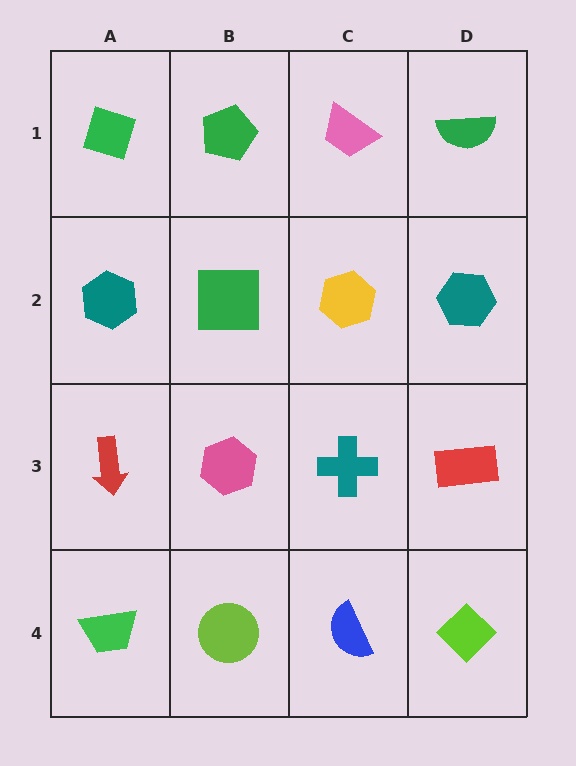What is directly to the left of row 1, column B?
A green diamond.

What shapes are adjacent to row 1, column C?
A yellow hexagon (row 2, column C), a green pentagon (row 1, column B), a green semicircle (row 1, column D).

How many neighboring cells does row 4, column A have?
2.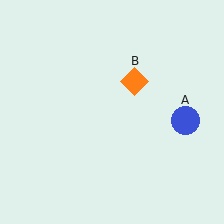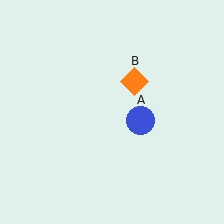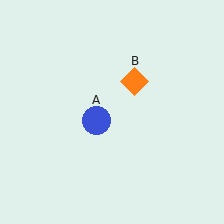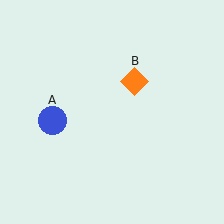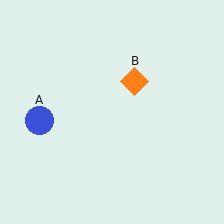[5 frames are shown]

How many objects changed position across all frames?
1 object changed position: blue circle (object A).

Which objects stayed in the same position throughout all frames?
Orange diamond (object B) remained stationary.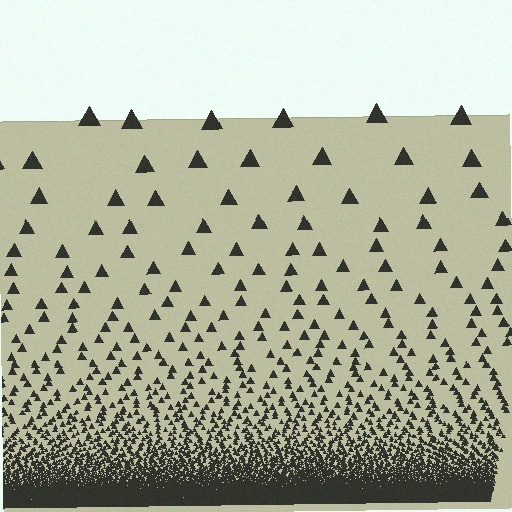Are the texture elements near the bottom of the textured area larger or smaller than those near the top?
Smaller. The gradient is inverted — elements near the bottom are smaller and denser.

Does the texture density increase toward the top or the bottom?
Density increases toward the bottom.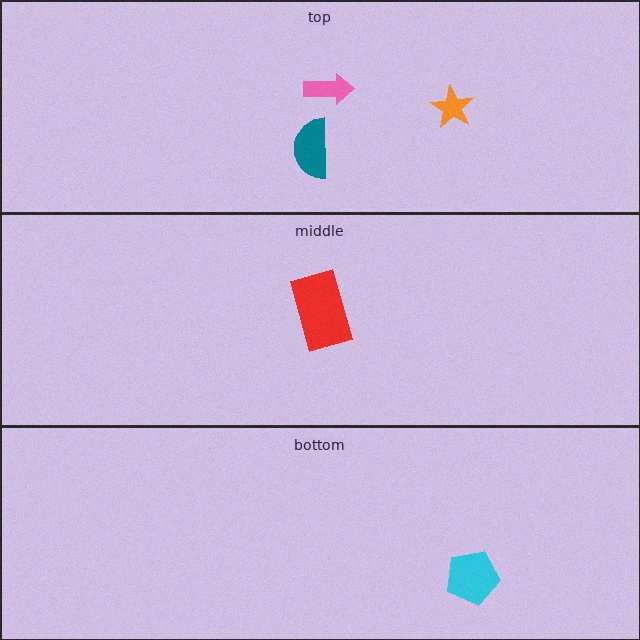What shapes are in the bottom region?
The cyan pentagon.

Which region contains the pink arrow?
The top region.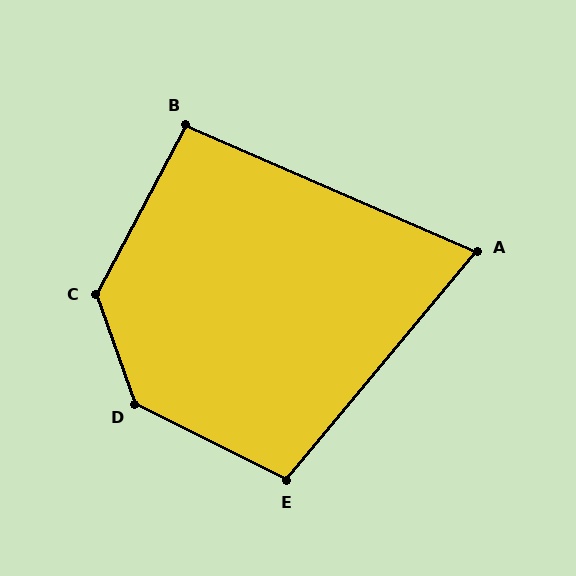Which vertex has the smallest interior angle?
A, at approximately 74 degrees.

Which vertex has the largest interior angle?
D, at approximately 136 degrees.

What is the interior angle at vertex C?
Approximately 132 degrees (obtuse).